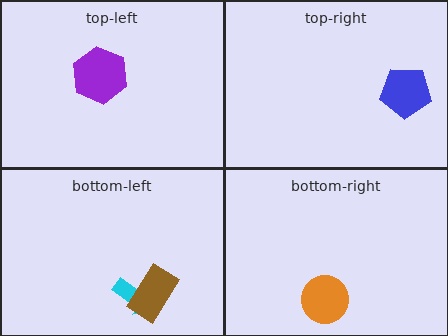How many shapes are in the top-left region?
1.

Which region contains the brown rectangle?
The bottom-left region.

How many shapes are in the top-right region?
1.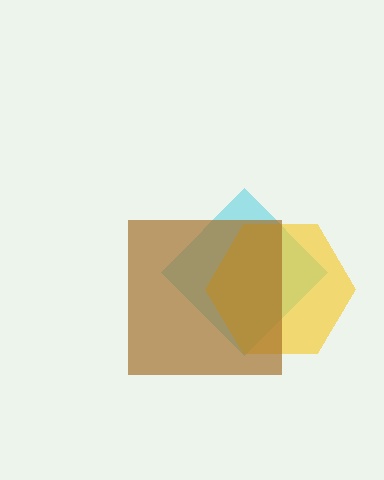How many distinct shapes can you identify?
There are 3 distinct shapes: a cyan diamond, a yellow hexagon, a brown square.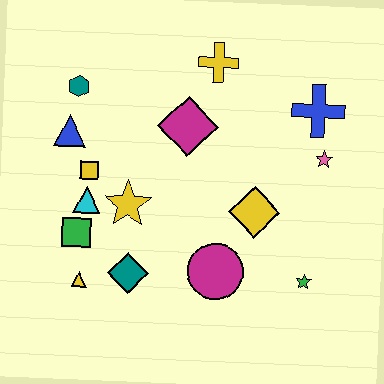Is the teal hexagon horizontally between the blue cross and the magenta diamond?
No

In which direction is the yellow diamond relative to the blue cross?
The yellow diamond is below the blue cross.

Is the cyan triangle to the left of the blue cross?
Yes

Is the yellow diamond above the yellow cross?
No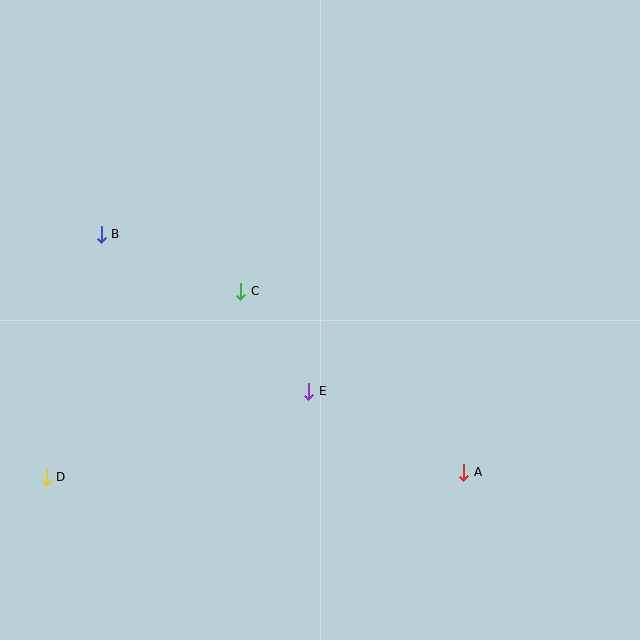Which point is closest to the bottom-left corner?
Point D is closest to the bottom-left corner.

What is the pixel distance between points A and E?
The distance between A and E is 175 pixels.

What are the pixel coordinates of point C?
Point C is at (241, 291).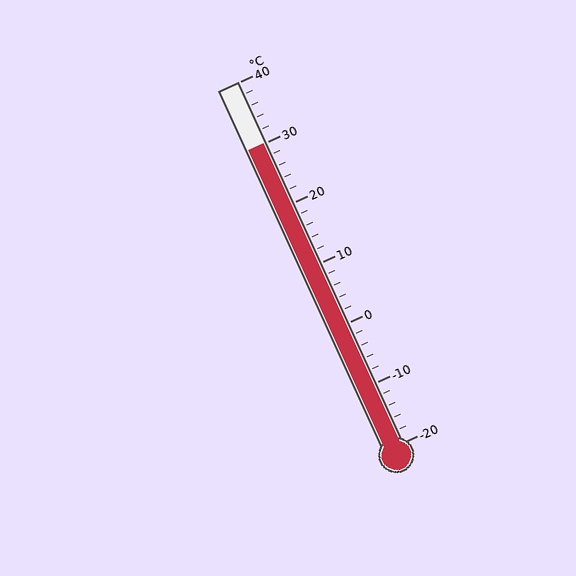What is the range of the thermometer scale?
The thermometer scale ranges from -20°C to 40°C.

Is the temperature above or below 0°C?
The temperature is above 0°C.